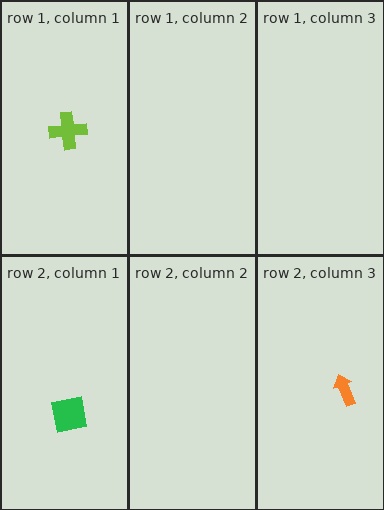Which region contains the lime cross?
The row 1, column 1 region.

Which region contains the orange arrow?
The row 2, column 3 region.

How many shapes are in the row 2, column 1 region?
1.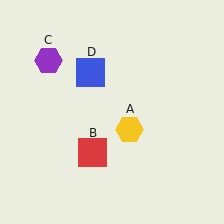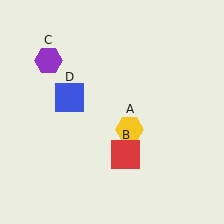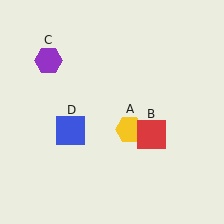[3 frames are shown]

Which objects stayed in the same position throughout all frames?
Yellow hexagon (object A) and purple hexagon (object C) remained stationary.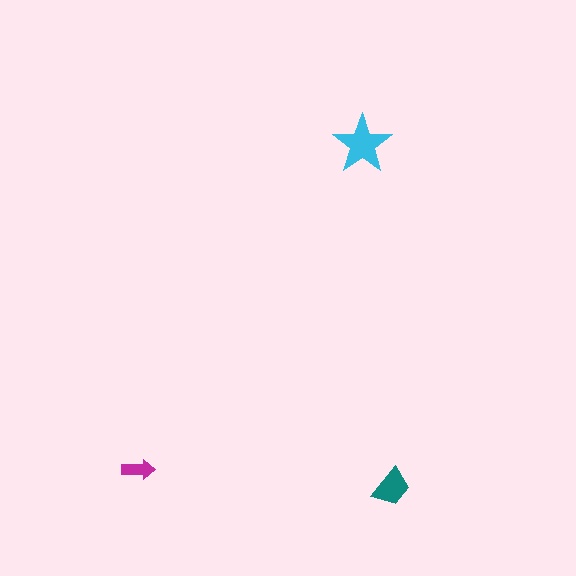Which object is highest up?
The cyan star is topmost.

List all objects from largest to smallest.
The cyan star, the teal trapezoid, the magenta arrow.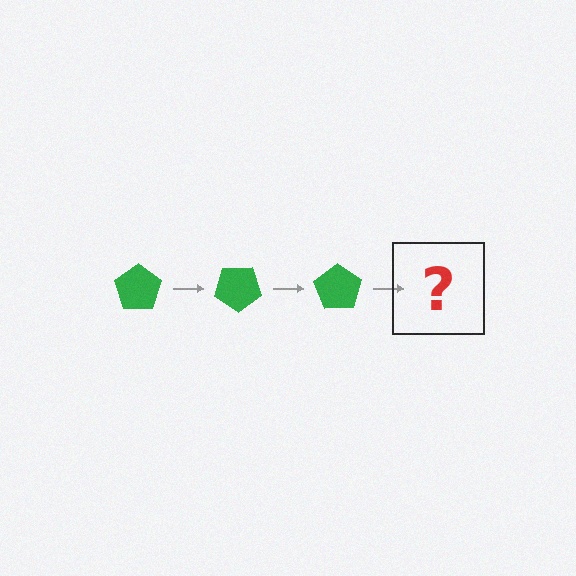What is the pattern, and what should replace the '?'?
The pattern is that the pentagon rotates 35 degrees each step. The '?' should be a green pentagon rotated 105 degrees.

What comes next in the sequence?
The next element should be a green pentagon rotated 105 degrees.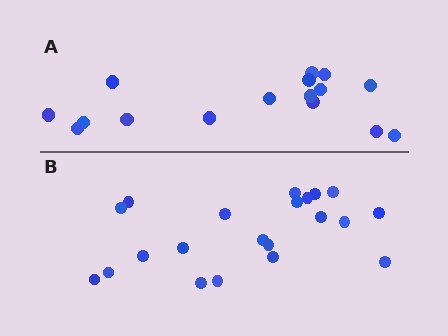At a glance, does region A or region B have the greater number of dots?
Region B (the bottom region) has more dots.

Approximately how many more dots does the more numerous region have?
Region B has about 5 more dots than region A.